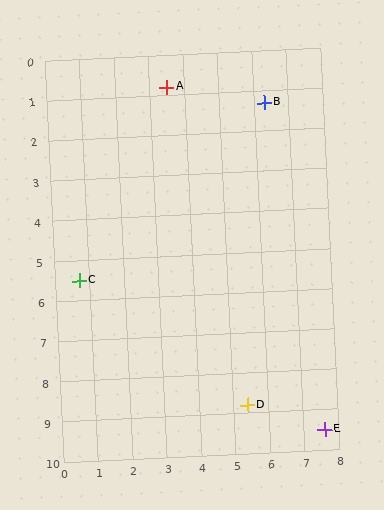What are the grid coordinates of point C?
Point C is at approximately (0.7, 5.5).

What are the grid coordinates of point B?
Point B is at approximately (6.3, 1.3).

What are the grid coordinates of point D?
Point D is at approximately (5.4, 8.8).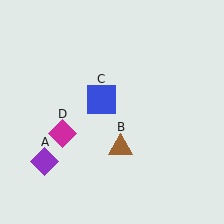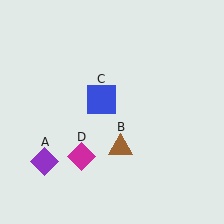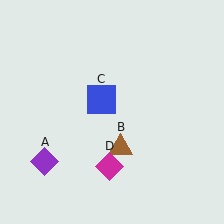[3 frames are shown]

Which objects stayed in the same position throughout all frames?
Purple diamond (object A) and brown triangle (object B) and blue square (object C) remained stationary.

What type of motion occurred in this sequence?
The magenta diamond (object D) rotated counterclockwise around the center of the scene.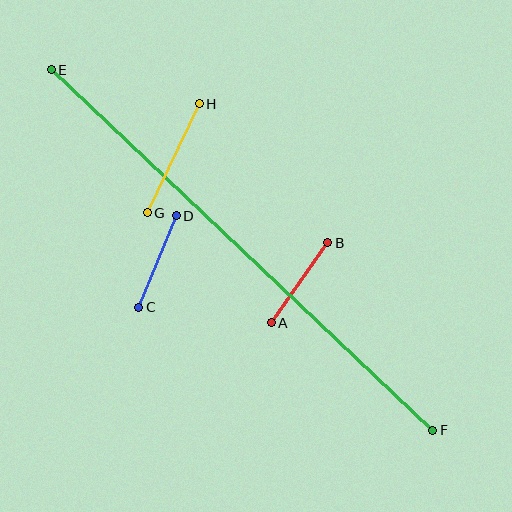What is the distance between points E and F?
The distance is approximately 525 pixels.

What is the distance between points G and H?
The distance is approximately 121 pixels.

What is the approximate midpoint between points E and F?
The midpoint is at approximately (242, 250) pixels.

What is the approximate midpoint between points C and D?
The midpoint is at approximately (157, 262) pixels.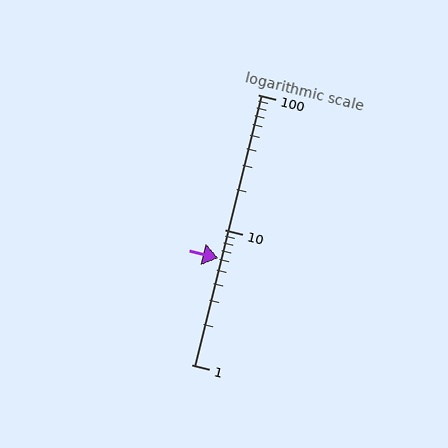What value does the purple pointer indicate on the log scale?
The pointer indicates approximately 6.1.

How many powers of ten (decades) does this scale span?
The scale spans 2 decades, from 1 to 100.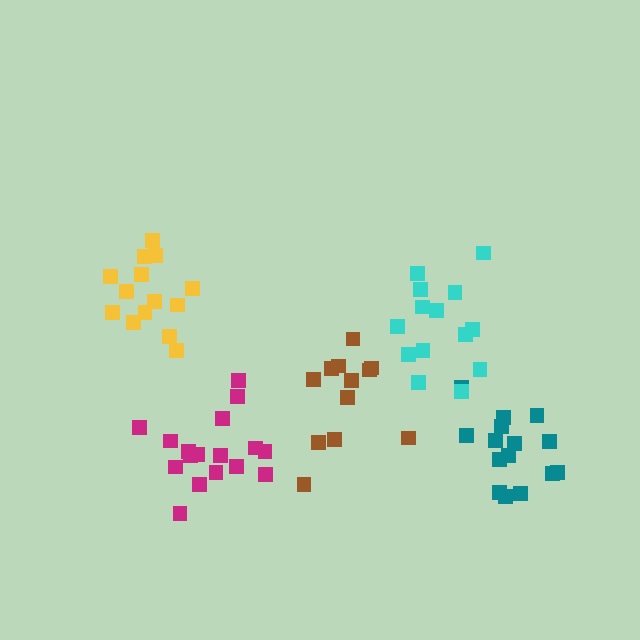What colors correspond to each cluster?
The clusters are colored: magenta, teal, cyan, yellow, brown.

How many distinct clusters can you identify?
There are 5 distinct clusters.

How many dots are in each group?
Group 1: 17 dots, Group 2: 15 dots, Group 3: 14 dots, Group 4: 14 dots, Group 5: 12 dots (72 total).